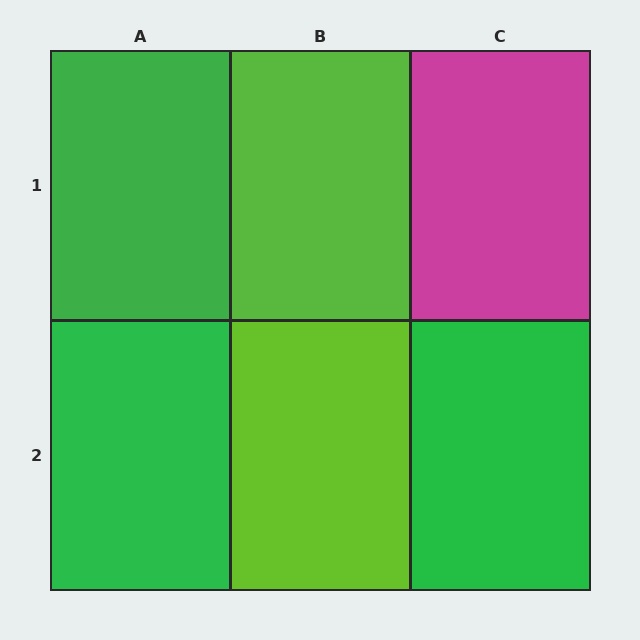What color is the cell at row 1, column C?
Magenta.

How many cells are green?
3 cells are green.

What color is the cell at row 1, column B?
Lime.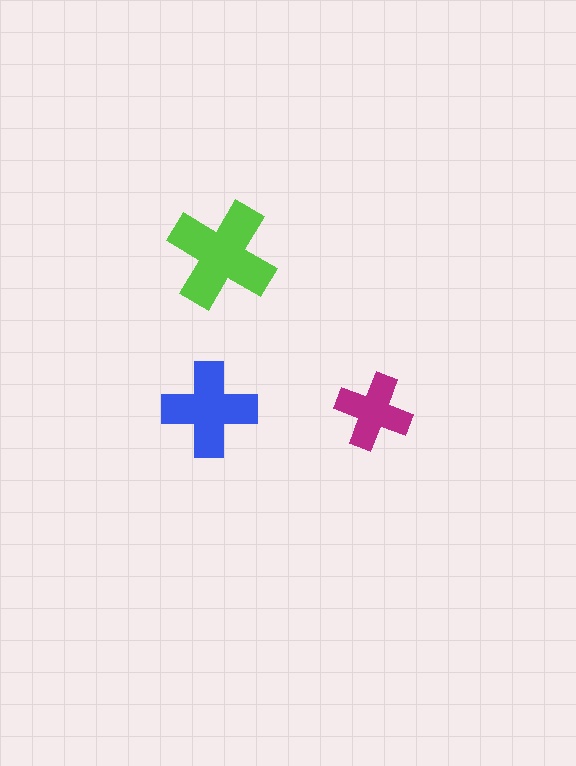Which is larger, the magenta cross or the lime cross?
The lime one.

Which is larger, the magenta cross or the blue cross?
The blue one.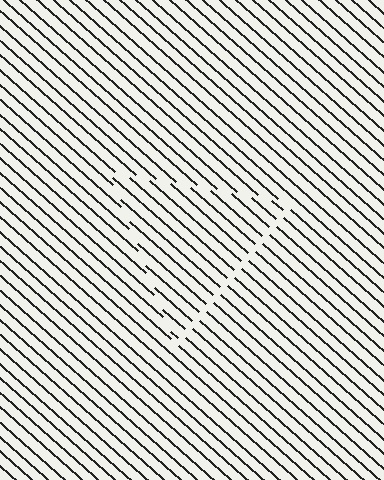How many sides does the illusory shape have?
3 sides — the line-ends trace a triangle.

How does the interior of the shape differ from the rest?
The interior of the shape contains the same grating, shifted by half a period — the contour is defined by the phase discontinuity where line-ends from the inner and outer gratings abut.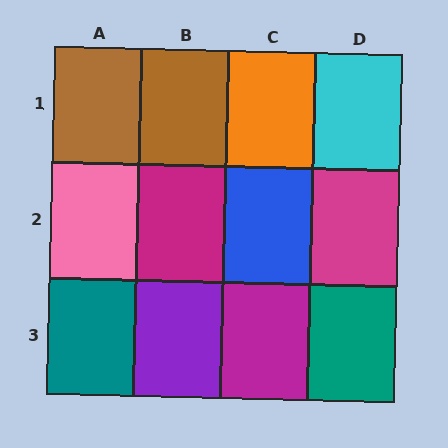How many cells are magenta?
3 cells are magenta.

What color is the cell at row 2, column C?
Blue.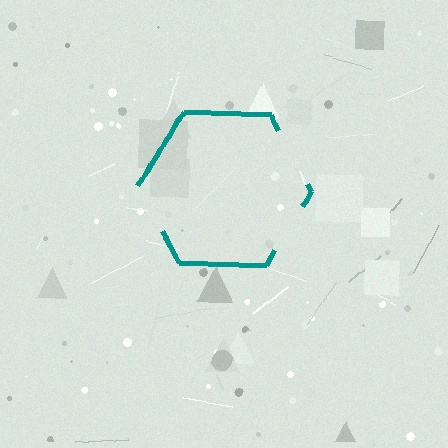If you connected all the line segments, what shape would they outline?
They would outline a hexagon.